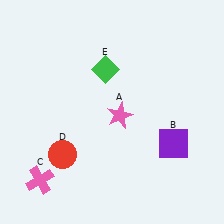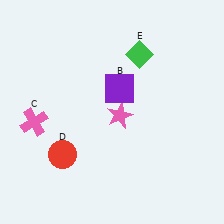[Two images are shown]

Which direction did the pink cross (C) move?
The pink cross (C) moved up.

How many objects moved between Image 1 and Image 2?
3 objects moved between the two images.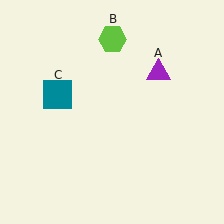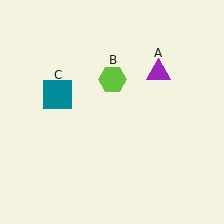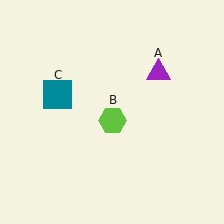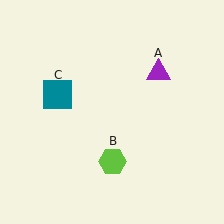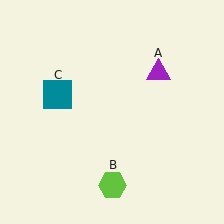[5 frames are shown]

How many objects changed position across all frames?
1 object changed position: lime hexagon (object B).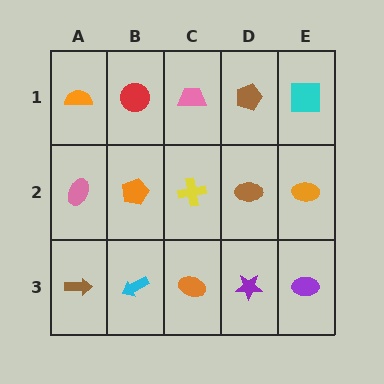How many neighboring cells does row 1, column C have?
3.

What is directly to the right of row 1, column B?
A pink trapezoid.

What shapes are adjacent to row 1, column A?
A pink ellipse (row 2, column A), a red circle (row 1, column B).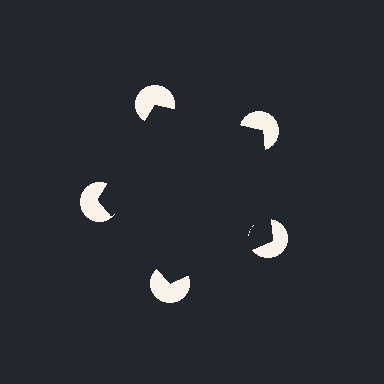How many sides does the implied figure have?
5 sides.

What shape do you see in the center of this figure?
An illusory pentagon — its edges are inferred from the aligned wedge cuts in the pac-man discs, not physically drawn.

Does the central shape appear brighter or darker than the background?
It typically appears slightly darker than the background, even though no actual brightness change is drawn.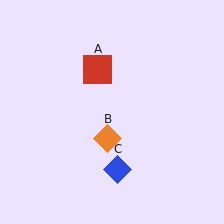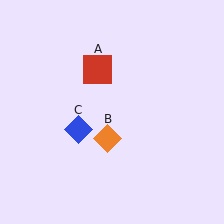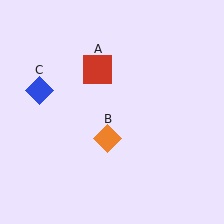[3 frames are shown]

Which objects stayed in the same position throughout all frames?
Red square (object A) and orange diamond (object B) remained stationary.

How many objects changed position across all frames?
1 object changed position: blue diamond (object C).